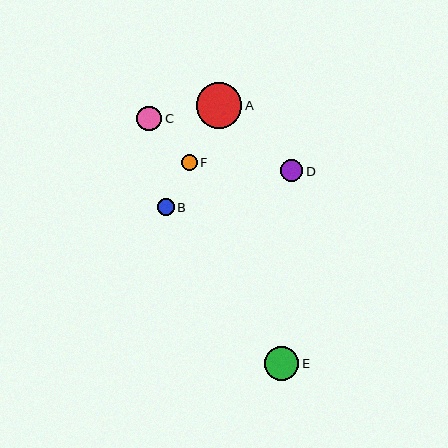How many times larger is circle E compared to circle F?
Circle E is approximately 2.2 times the size of circle F.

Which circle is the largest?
Circle A is the largest with a size of approximately 45 pixels.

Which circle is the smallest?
Circle F is the smallest with a size of approximately 16 pixels.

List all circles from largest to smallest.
From largest to smallest: A, E, C, D, B, F.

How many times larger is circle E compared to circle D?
Circle E is approximately 1.5 times the size of circle D.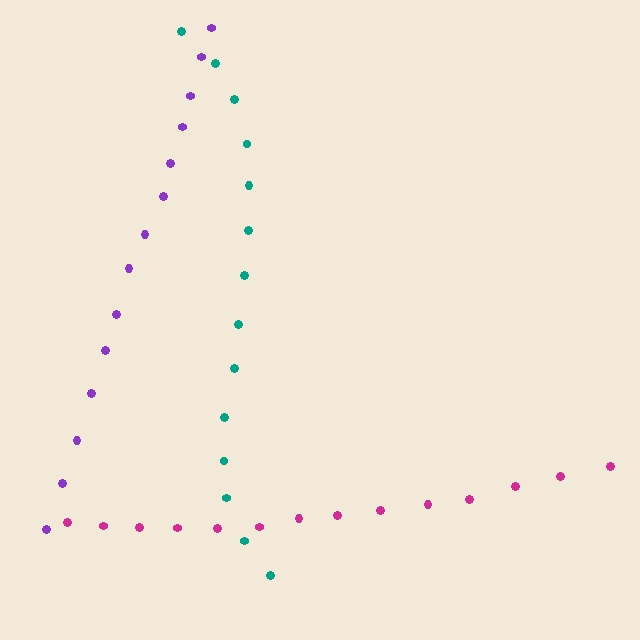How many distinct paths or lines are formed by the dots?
There are 3 distinct paths.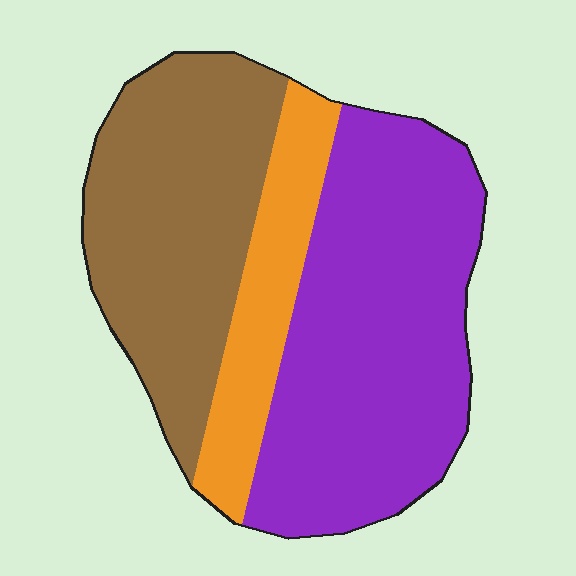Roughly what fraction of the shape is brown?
Brown covers 36% of the shape.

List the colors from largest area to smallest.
From largest to smallest: purple, brown, orange.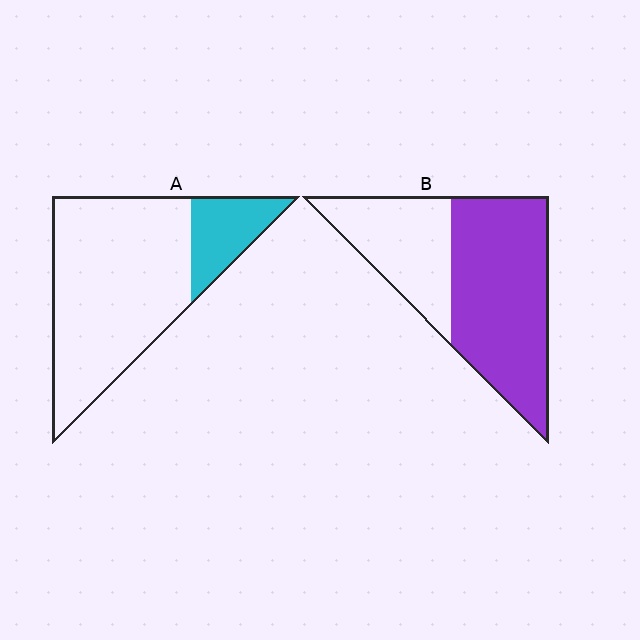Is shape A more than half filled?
No.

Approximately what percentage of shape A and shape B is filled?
A is approximately 20% and B is approximately 65%.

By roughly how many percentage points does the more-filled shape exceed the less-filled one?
By roughly 45 percentage points (B over A).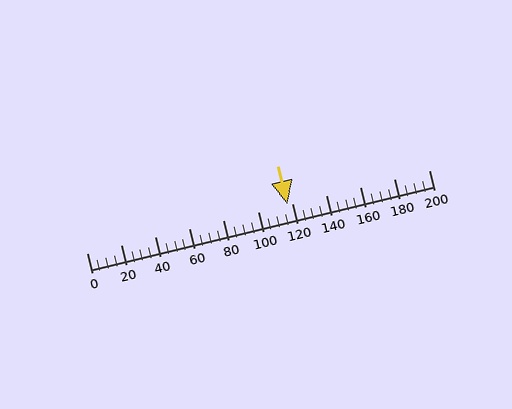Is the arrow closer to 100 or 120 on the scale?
The arrow is closer to 120.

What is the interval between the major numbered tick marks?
The major tick marks are spaced 20 units apart.